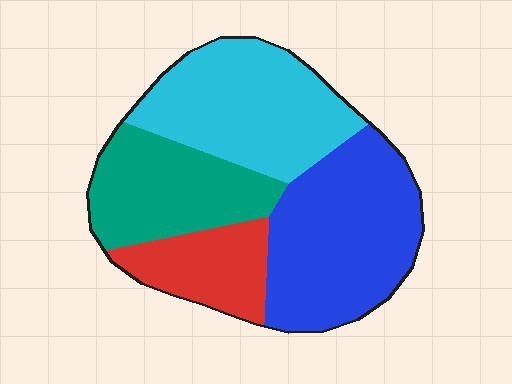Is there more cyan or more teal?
Cyan.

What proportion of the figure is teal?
Teal covers 22% of the figure.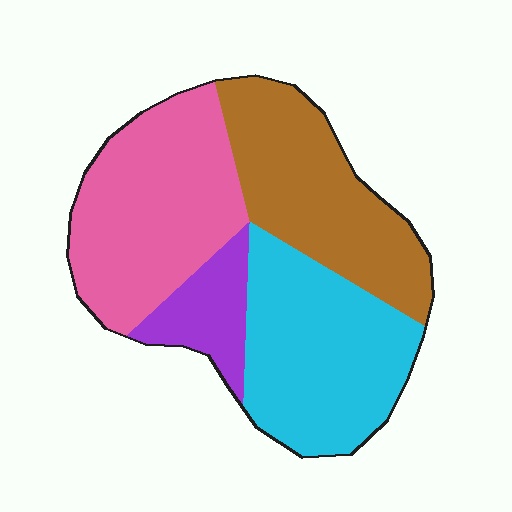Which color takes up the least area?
Purple, at roughly 10%.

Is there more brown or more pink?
Pink.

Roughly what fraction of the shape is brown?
Brown covers 28% of the shape.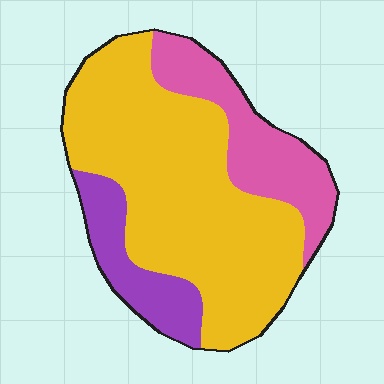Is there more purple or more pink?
Pink.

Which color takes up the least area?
Purple, at roughly 15%.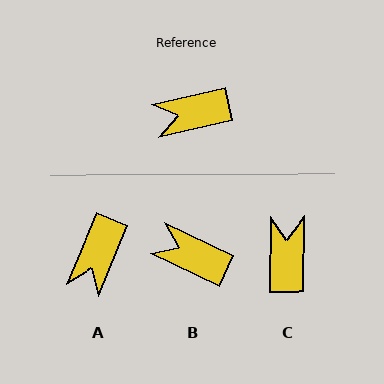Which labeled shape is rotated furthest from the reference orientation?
C, about 103 degrees away.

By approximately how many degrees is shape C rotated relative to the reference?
Approximately 103 degrees clockwise.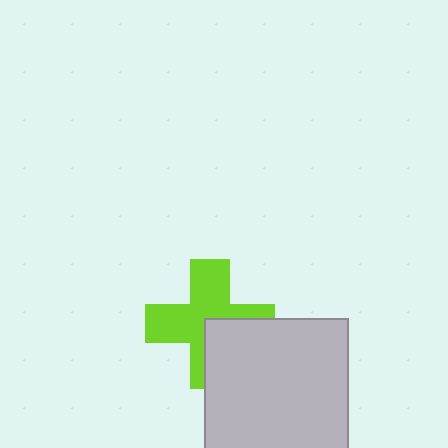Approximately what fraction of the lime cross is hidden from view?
Roughly 35% of the lime cross is hidden behind the light gray square.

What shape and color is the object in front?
The object in front is a light gray square.